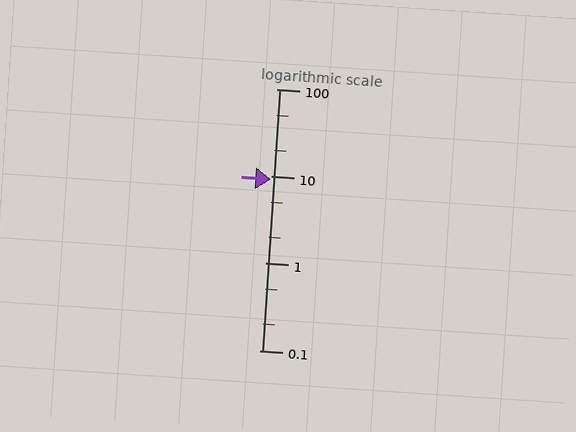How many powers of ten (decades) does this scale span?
The scale spans 3 decades, from 0.1 to 100.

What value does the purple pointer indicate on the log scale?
The pointer indicates approximately 9.3.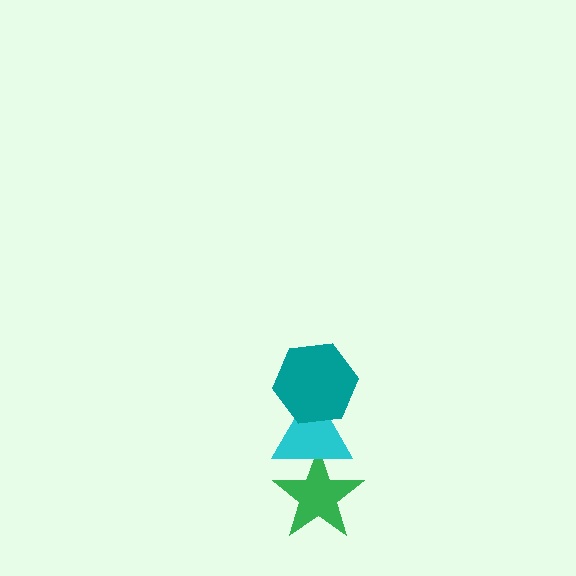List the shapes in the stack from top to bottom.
From top to bottom: the teal hexagon, the cyan triangle, the green star.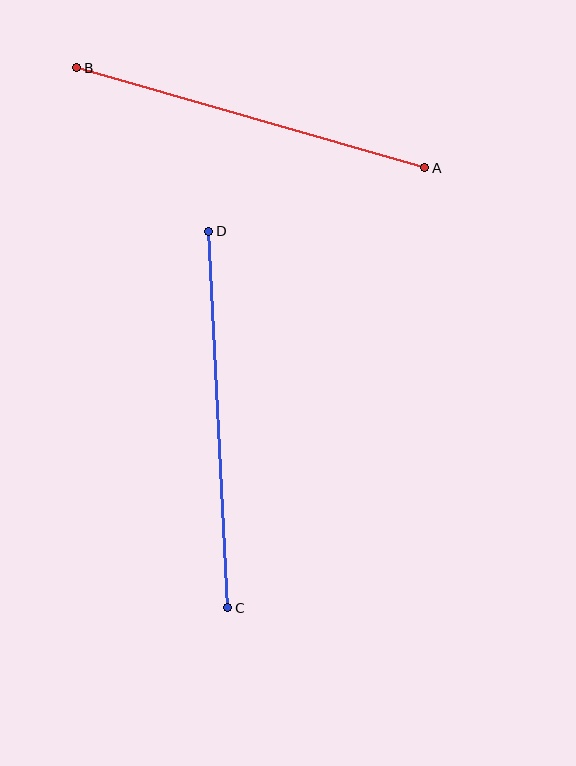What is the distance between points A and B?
The distance is approximately 362 pixels.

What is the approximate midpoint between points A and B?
The midpoint is at approximately (251, 118) pixels.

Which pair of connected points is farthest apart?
Points C and D are farthest apart.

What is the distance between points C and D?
The distance is approximately 377 pixels.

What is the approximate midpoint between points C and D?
The midpoint is at approximately (218, 420) pixels.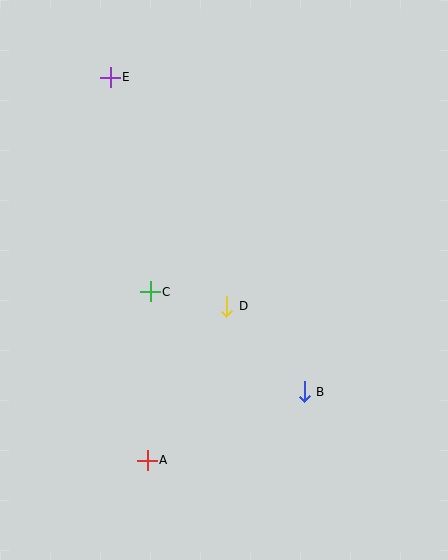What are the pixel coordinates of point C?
Point C is at (150, 292).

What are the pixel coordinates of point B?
Point B is at (304, 392).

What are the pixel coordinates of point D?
Point D is at (227, 306).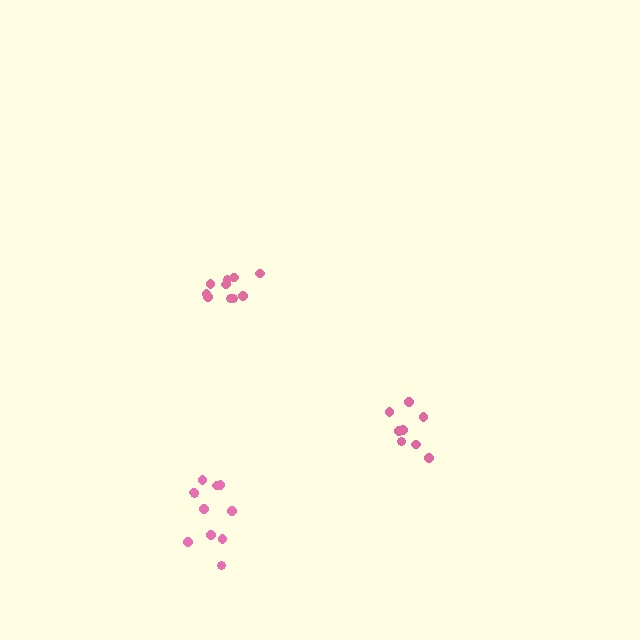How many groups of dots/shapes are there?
There are 3 groups.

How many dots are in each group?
Group 1: 10 dots, Group 2: 8 dots, Group 3: 11 dots (29 total).